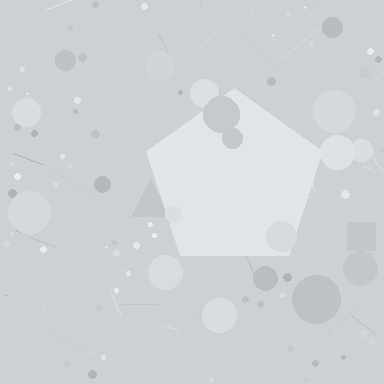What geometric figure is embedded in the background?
A pentagon is embedded in the background.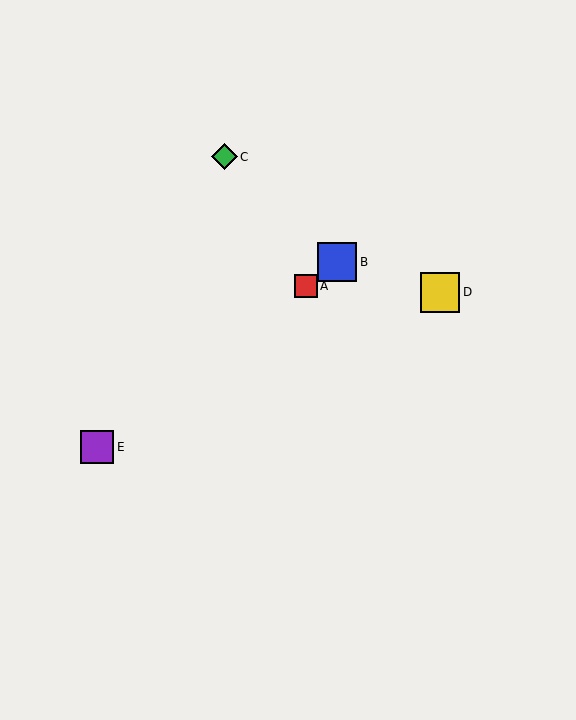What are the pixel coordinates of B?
Object B is at (337, 262).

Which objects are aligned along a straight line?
Objects A, B, E are aligned along a straight line.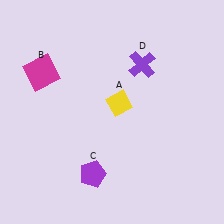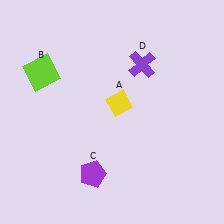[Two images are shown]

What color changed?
The square (B) changed from magenta in Image 1 to lime in Image 2.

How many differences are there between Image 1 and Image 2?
There is 1 difference between the two images.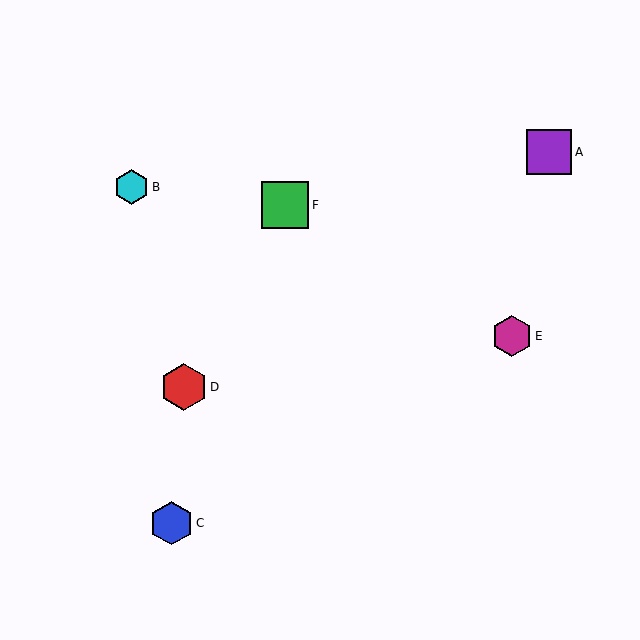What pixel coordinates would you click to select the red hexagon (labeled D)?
Click at (184, 387) to select the red hexagon D.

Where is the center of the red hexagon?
The center of the red hexagon is at (184, 387).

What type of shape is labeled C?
Shape C is a blue hexagon.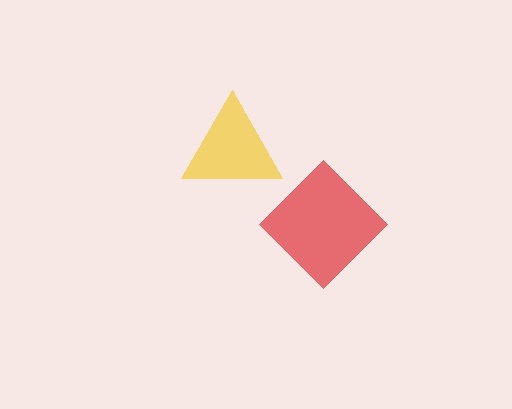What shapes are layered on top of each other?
The layered shapes are: a red diamond, a yellow triangle.